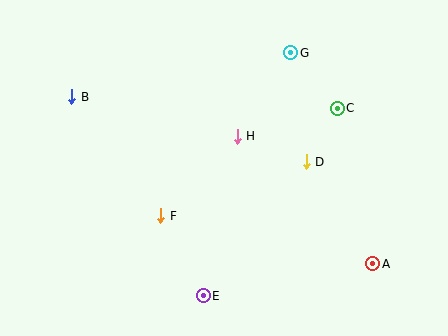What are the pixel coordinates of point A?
Point A is at (373, 264).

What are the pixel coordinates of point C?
Point C is at (337, 108).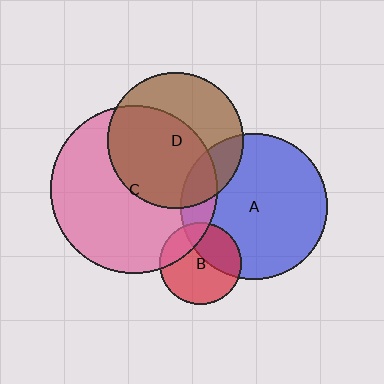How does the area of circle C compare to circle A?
Approximately 1.3 times.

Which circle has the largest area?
Circle C (pink).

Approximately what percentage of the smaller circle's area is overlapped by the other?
Approximately 35%.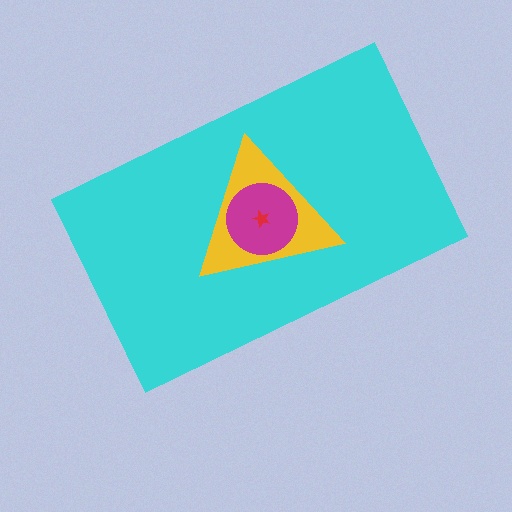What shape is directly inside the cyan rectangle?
The yellow triangle.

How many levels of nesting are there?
4.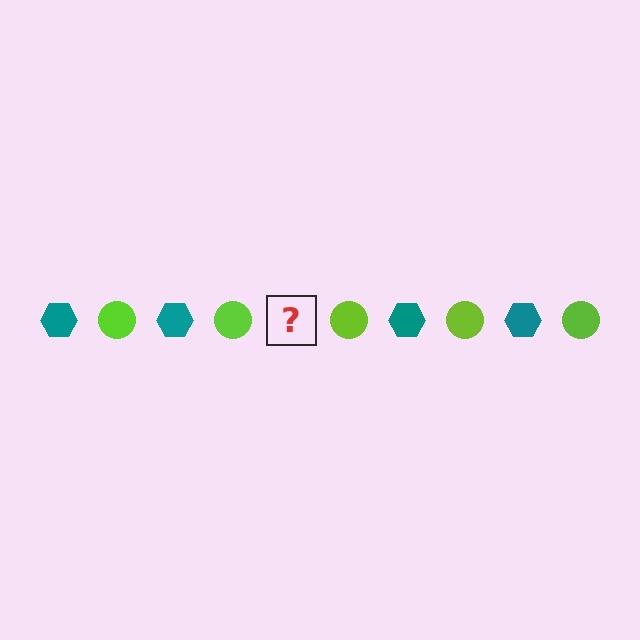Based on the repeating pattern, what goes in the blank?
The blank should be a teal hexagon.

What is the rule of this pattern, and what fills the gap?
The rule is that the pattern alternates between teal hexagon and lime circle. The gap should be filled with a teal hexagon.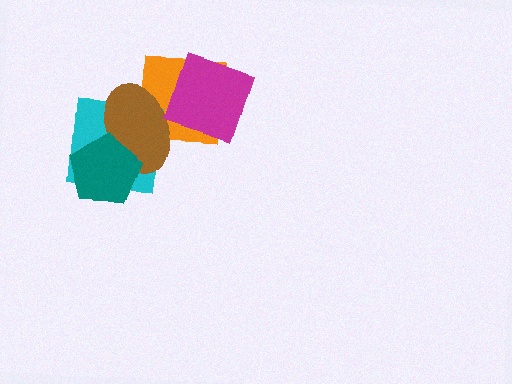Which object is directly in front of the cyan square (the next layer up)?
The brown ellipse is directly in front of the cyan square.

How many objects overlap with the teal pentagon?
2 objects overlap with the teal pentagon.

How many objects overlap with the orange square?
2 objects overlap with the orange square.